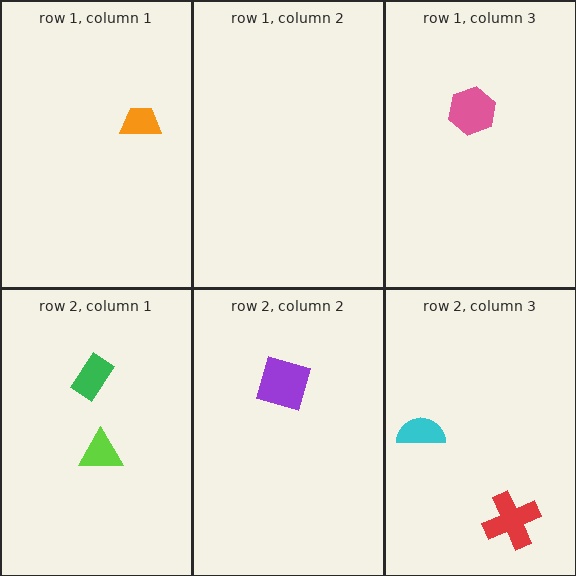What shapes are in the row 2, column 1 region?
The green rectangle, the lime triangle.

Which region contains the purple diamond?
The row 2, column 2 region.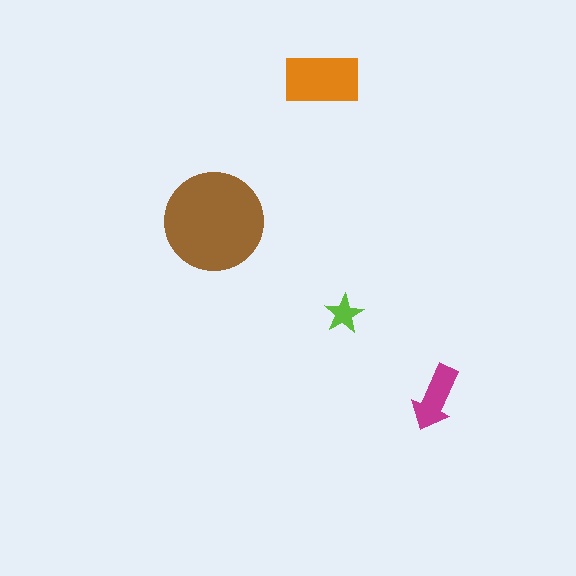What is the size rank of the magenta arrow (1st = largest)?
3rd.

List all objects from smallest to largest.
The lime star, the magenta arrow, the orange rectangle, the brown circle.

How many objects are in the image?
There are 4 objects in the image.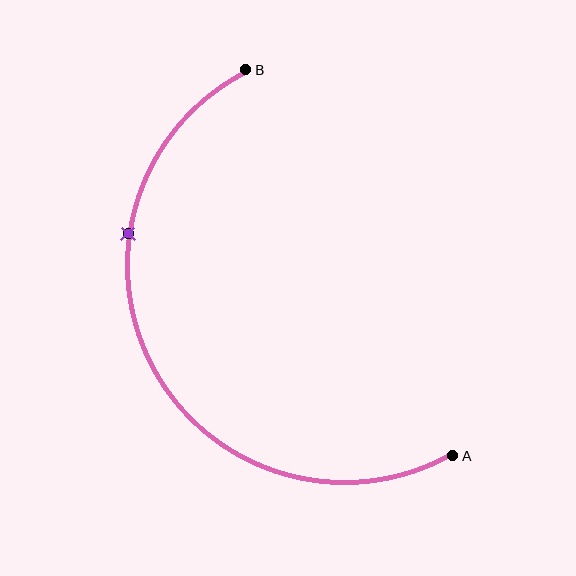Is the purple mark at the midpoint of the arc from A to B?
No. The purple mark lies on the arc but is closer to endpoint B. The arc midpoint would be at the point on the curve equidistant along the arc from both A and B.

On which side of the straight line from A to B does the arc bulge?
The arc bulges to the left of the straight line connecting A and B.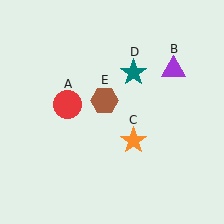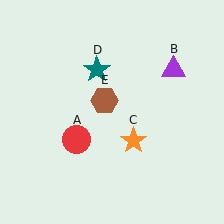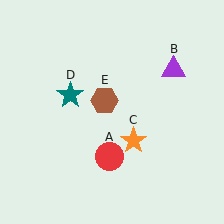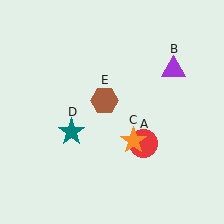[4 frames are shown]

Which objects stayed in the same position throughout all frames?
Purple triangle (object B) and orange star (object C) and brown hexagon (object E) remained stationary.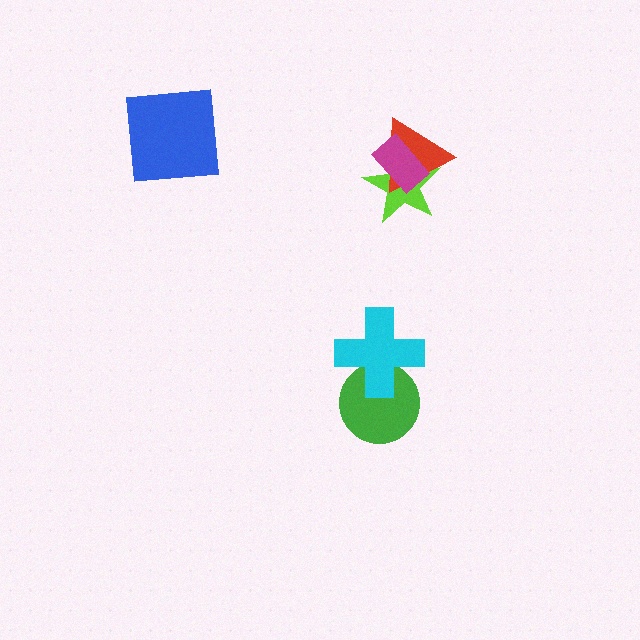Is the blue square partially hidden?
No, no other shape covers it.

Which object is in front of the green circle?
The cyan cross is in front of the green circle.